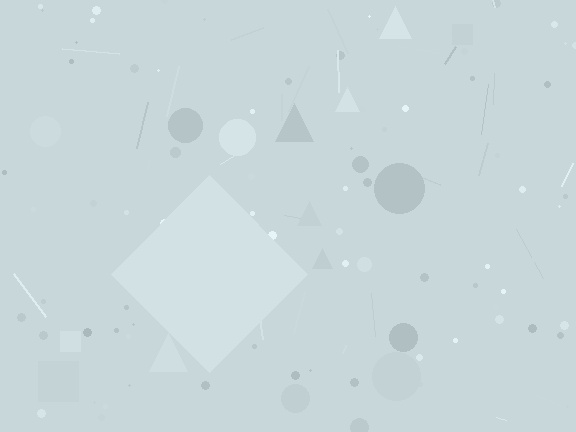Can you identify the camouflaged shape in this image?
The camouflaged shape is a diamond.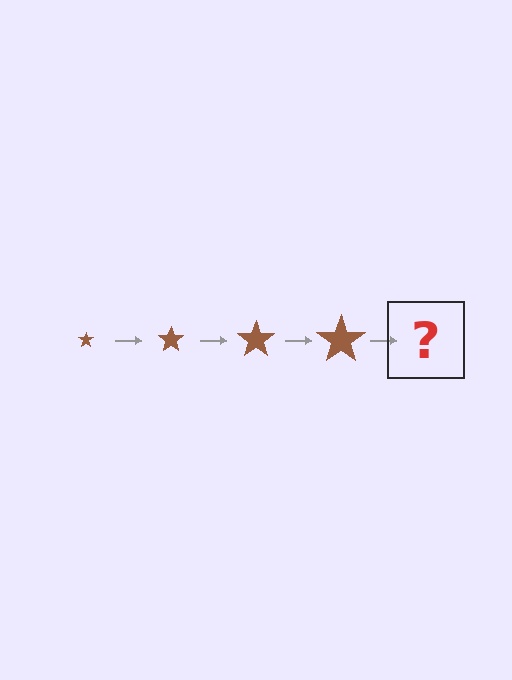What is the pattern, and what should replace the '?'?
The pattern is that the star gets progressively larger each step. The '?' should be a brown star, larger than the previous one.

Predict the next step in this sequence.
The next step is a brown star, larger than the previous one.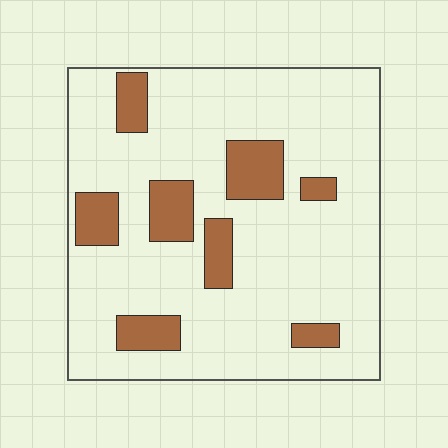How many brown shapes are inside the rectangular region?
8.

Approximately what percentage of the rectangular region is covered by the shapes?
Approximately 15%.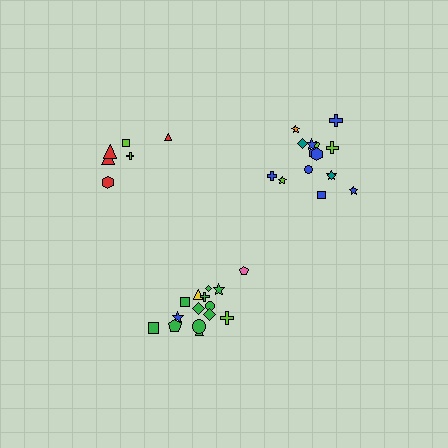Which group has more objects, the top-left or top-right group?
The top-right group.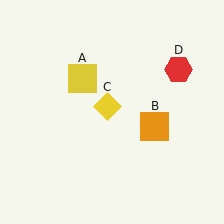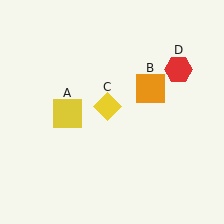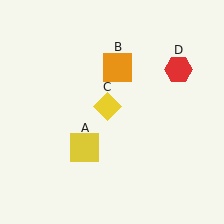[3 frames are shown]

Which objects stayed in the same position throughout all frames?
Yellow diamond (object C) and red hexagon (object D) remained stationary.